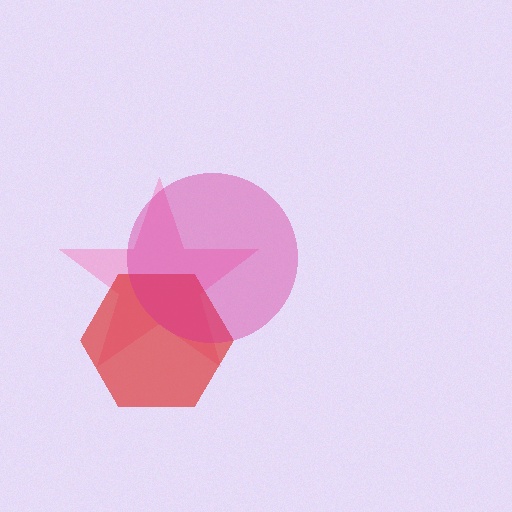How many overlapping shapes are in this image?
There are 3 overlapping shapes in the image.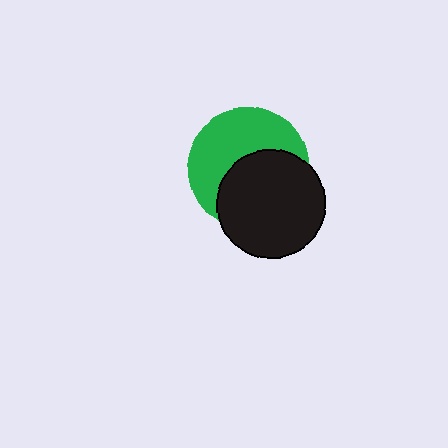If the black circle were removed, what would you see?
You would see the complete green circle.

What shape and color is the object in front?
The object in front is a black circle.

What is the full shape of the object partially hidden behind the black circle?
The partially hidden object is a green circle.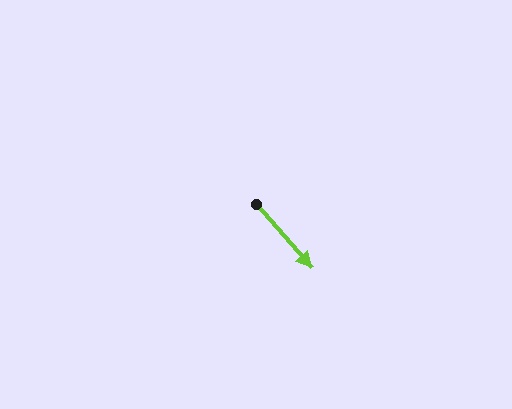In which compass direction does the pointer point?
Southeast.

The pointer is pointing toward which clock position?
Roughly 5 o'clock.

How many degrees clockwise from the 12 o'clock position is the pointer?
Approximately 139 degrees.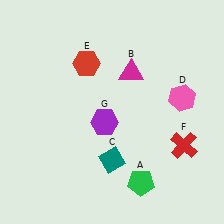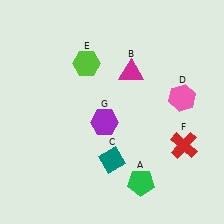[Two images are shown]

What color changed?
The hexagon (E) changed from red in Image 1 to lime in Image 2.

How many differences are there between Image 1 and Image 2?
There is 1 difference between the two images.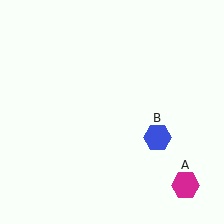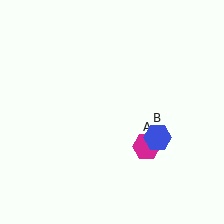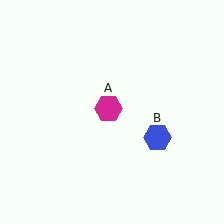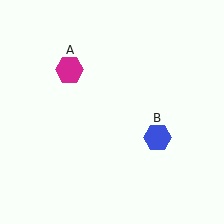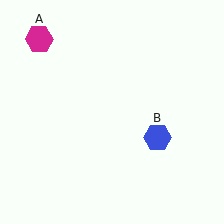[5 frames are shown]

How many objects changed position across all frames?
1 object changed position: magenta hexagon (object A).